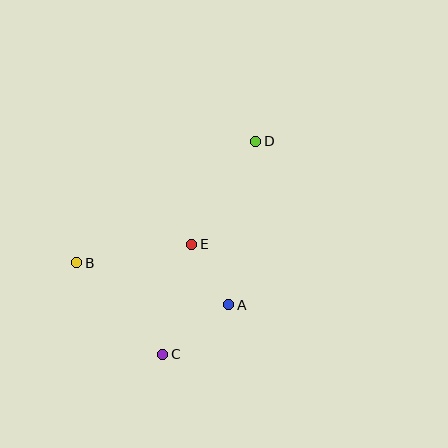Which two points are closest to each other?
Points A and E are closest to each other.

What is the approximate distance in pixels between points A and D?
The distance between A and D is approximately 166 pixels.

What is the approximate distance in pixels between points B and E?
The distance between B and E is approximately 116 pixels.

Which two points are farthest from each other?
Points C and D are farthest from each other.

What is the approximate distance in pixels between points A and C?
The distance between A and C is approximately 82 pixels.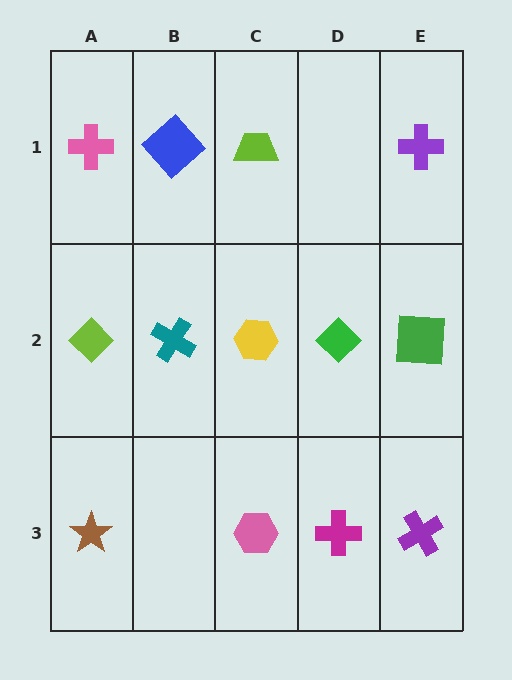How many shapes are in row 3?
4 shapes.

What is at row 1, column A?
A pink cross.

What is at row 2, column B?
A teal cross.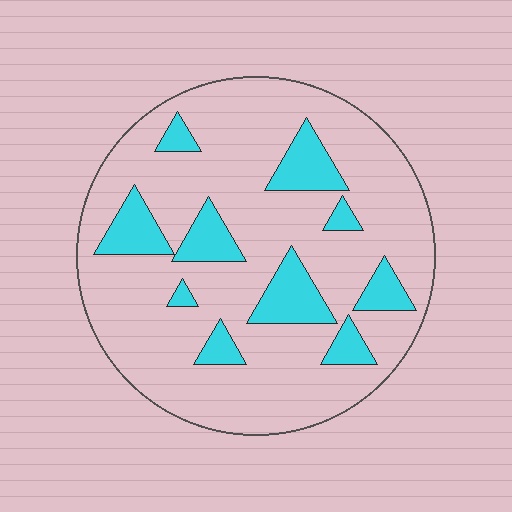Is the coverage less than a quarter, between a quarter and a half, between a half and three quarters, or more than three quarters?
Less than a quarter.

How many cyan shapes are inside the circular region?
10.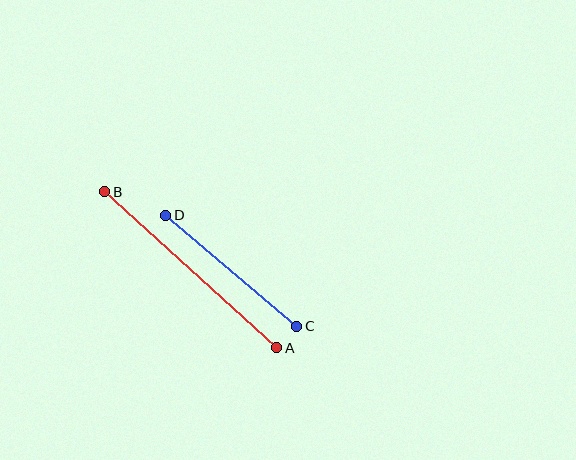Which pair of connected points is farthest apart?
Points A and B are farthest apart.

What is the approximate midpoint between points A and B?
The midpoint is at approximately (191, 270) pixels.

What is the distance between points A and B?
The distance is approximately 232 pixels.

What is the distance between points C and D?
The distance is approximately 172 pixels.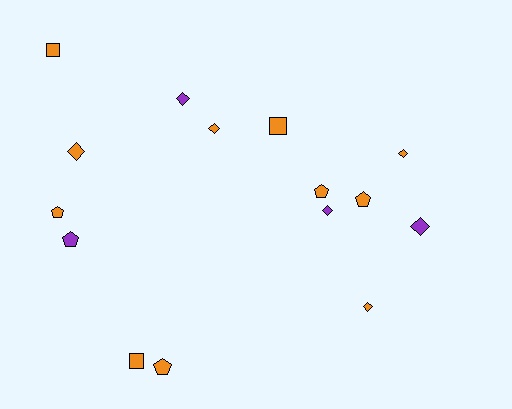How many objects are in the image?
There are 15 objects.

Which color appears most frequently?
Orange, with 11 objects.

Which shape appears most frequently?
Diamond, with 7 objects.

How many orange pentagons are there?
There are 4 orange pentagons.